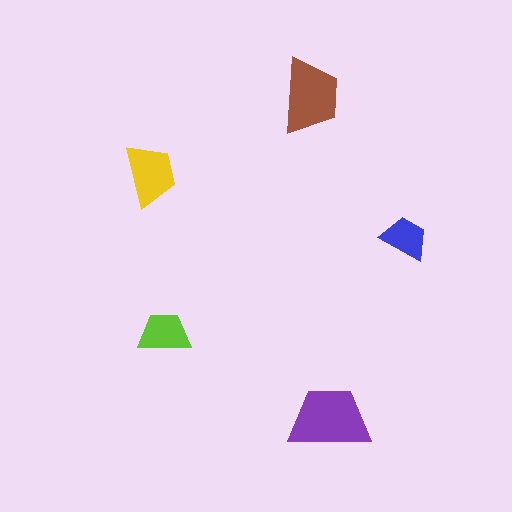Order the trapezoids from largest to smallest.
the purple one, the brown one, the yellow one, the lime one, the blue one.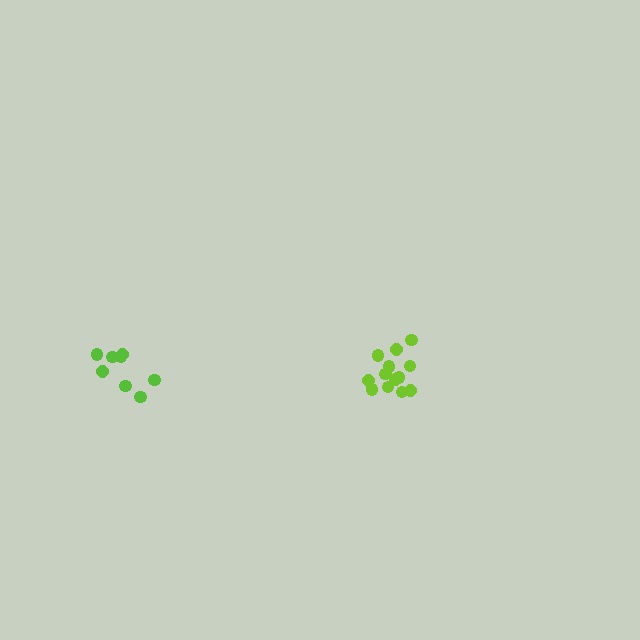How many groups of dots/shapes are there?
There are 2 groups.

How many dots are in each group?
Group 1: 13 dots, Group 2: 8 dots (21 total).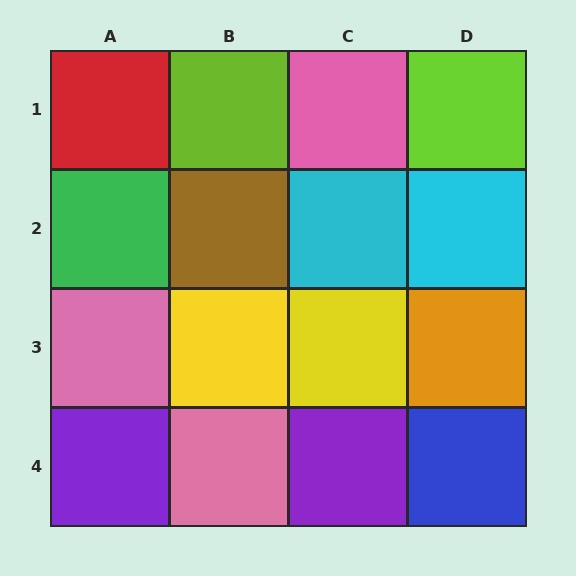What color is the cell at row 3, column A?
Pink.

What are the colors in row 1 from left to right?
Red, lime, pink, lime.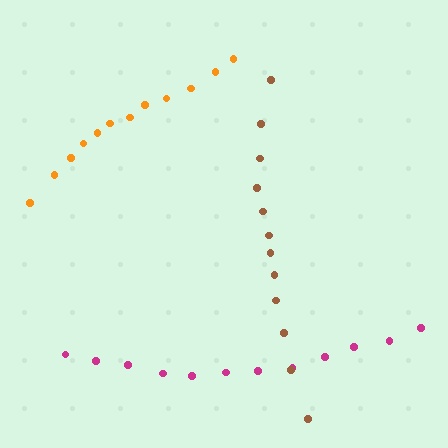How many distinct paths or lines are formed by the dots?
There are 3 distinct paths.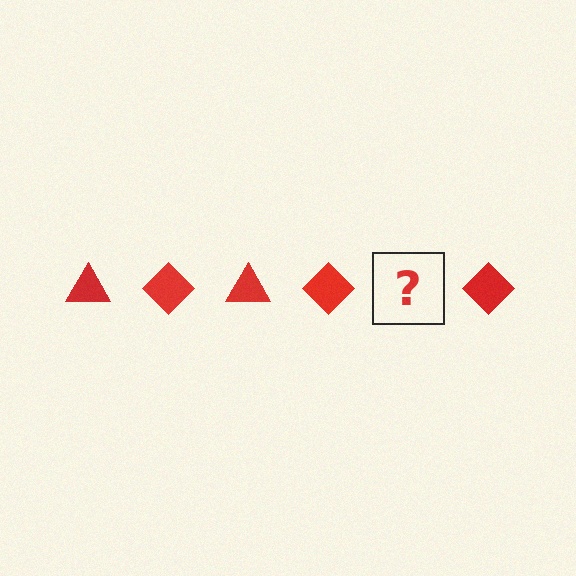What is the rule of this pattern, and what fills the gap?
The rule is that the pattern cycles through triangle, diamond shapes in red. The gap should be filled with a red triangle.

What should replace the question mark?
The question mark should be replaced with a red triangle.